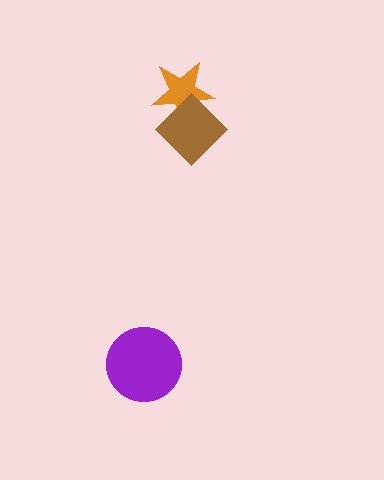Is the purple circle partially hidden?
No, no other shape covers it.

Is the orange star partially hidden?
Yes, it is partially covered by another shape.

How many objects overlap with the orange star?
1 object overlaps with the orange star.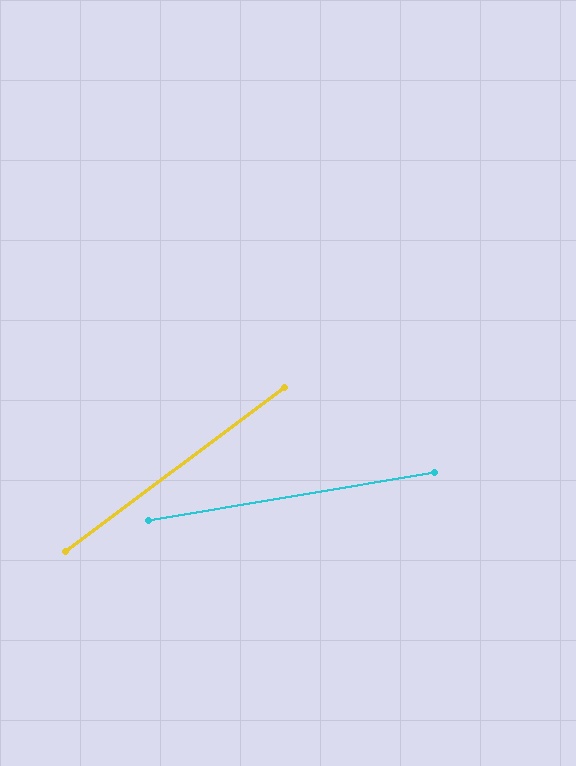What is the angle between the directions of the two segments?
Approximately 27 degrees.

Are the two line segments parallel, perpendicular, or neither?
Neither parallel nor perpendicular — they differ by about 27°.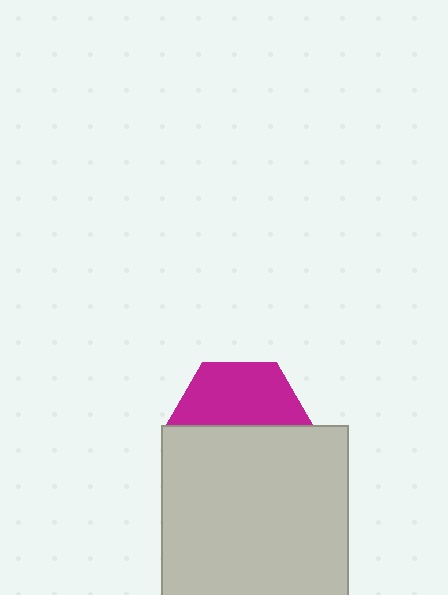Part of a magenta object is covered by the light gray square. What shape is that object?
It is a hexagon.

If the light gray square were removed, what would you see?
You would see the complete magenta hexagon.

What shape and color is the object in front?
The object in front is a light gray square.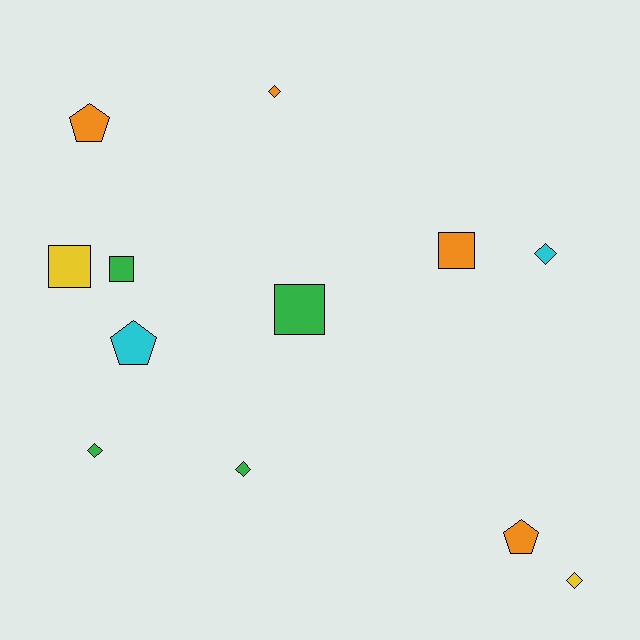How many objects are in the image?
There are 12 objects.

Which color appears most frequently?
Green, with 4 objects.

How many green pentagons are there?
There are no green pentagons.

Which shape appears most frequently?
Diamond, with 5 objects.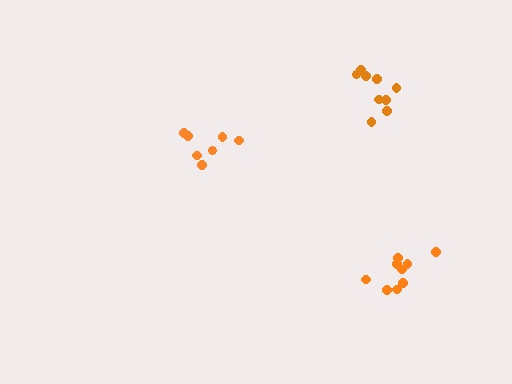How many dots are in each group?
Group 1: 9 dots, Group 2: 7 dots, Group 3: 9 dots (25 total).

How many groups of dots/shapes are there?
There are 3 groups.